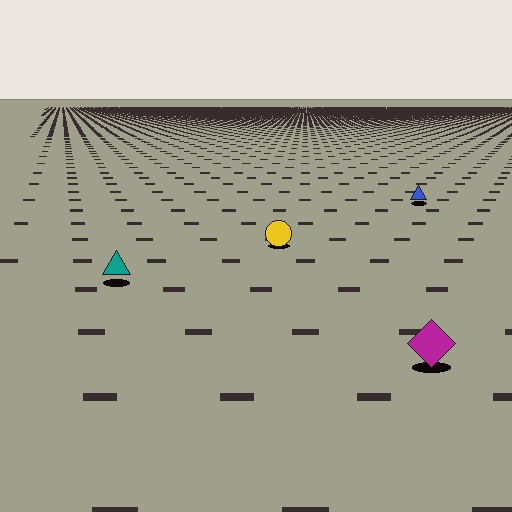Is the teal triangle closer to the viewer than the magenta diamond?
No. The magenta diamond is closer — you can tell from the texture gradient: the ground texture is coarser near it.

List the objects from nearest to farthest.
From nearest to farthest: the magenta diamond, the teal triangle, the yellow circle, the blue triangle.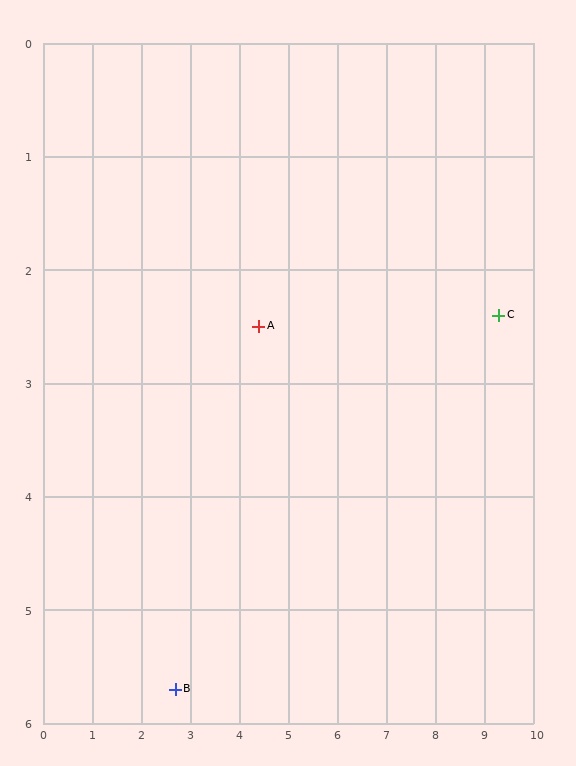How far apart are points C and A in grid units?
Points C and A are about 4.9 grid units apart.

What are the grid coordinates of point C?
Point C is at approximately (9.3, 2.4).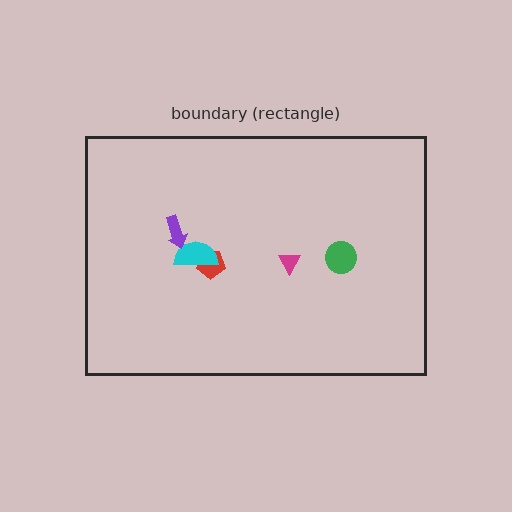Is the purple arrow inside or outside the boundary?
Inside.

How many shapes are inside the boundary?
5 inside, 0 outside.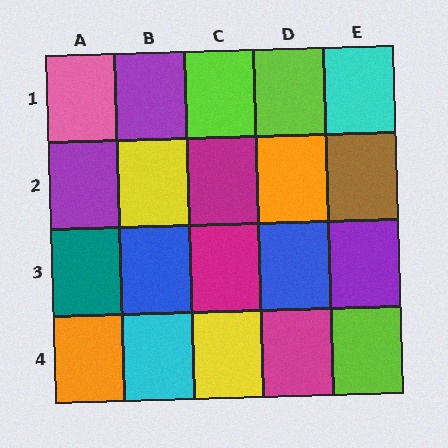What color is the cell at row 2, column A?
Purple.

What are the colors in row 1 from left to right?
Pink, purple, lime, lime, cyan.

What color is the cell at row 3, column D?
Blue.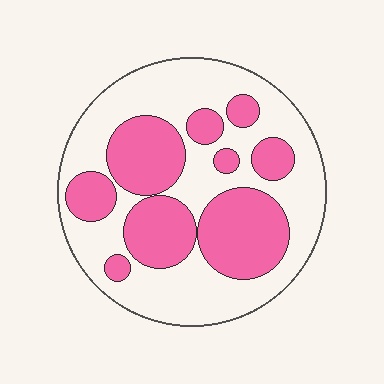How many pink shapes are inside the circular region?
9.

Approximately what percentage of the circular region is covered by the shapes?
Approximately 40%.